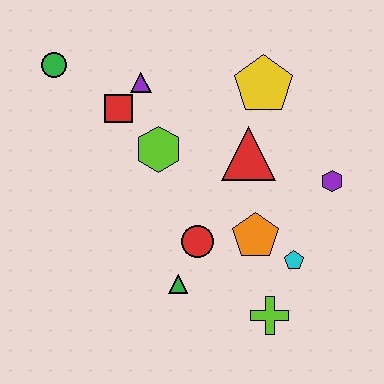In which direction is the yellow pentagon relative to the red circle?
The yellow pentagon is above the red circle.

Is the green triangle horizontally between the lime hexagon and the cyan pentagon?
Yes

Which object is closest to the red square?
The purple triangle is closest to the red square.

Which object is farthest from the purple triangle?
The lime cross is farthest from the purple triangle.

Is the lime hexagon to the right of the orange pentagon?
No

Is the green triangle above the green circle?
No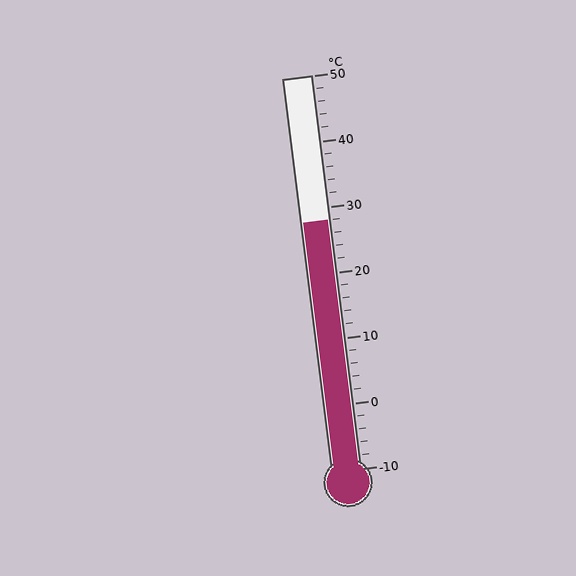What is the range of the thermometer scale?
The thermometer scale ranges from -10°C to 50°C.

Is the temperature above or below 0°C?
The temperature is above 0°C.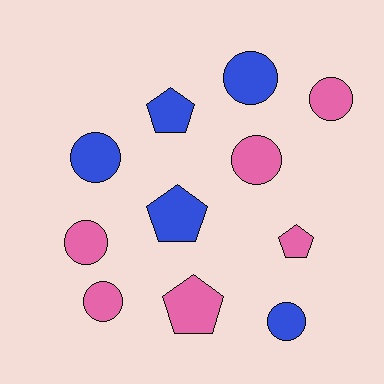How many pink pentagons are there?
There are 2 pink pentagons.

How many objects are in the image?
There are 11 objects.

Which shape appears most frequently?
Circle, with 7 objects.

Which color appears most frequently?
Pink, with 6 objects.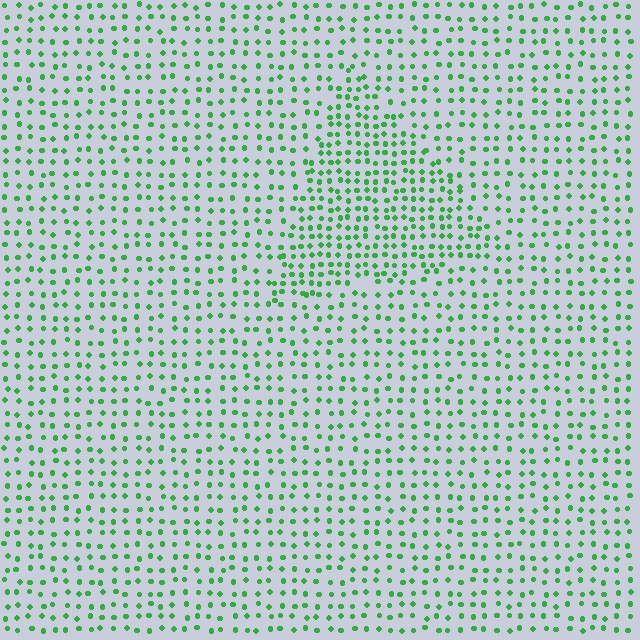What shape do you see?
I see a triangle.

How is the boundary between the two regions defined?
The boundary is defined by a change in element density (approximately 1.7x ratio). All elements are the same color, size, and shape.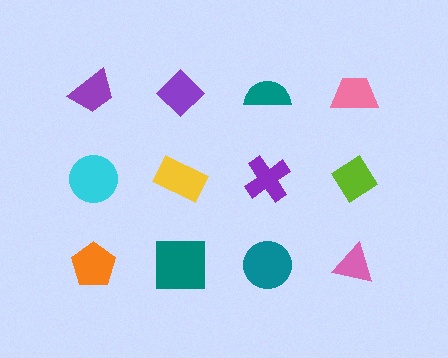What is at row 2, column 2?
A yellow rectangle.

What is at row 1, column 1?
A purple trapezoid.